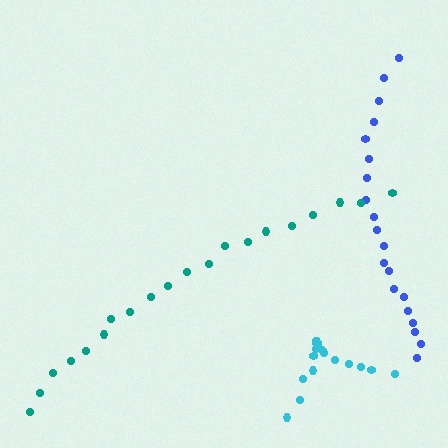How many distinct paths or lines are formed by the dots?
There are 3 distinct paths.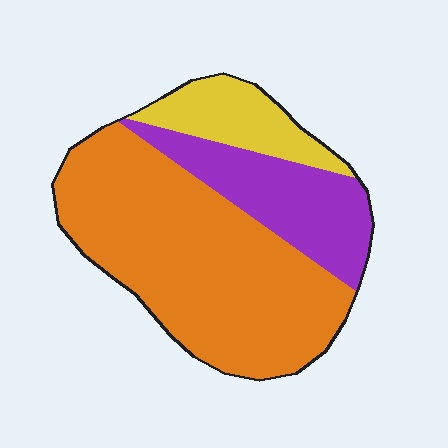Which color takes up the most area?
Orange, at roughly 60%.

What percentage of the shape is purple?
Purple covers about 25% of the shape.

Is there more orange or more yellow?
Orange.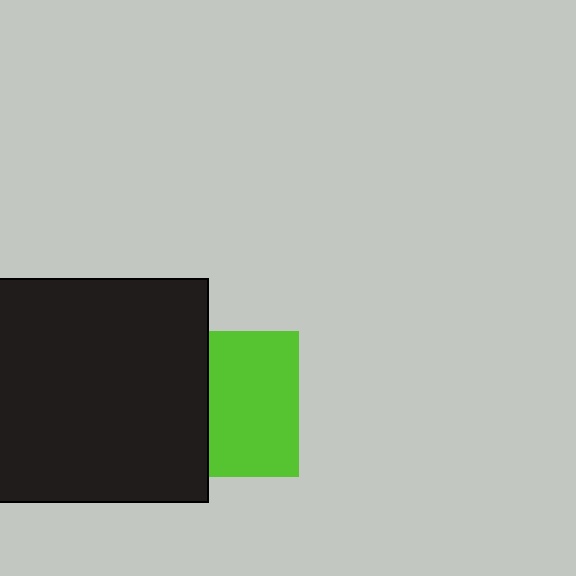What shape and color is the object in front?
The object in front is a black square.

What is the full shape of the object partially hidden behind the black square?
The partially hidden object is a lime square.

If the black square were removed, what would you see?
You would see the complete lime square.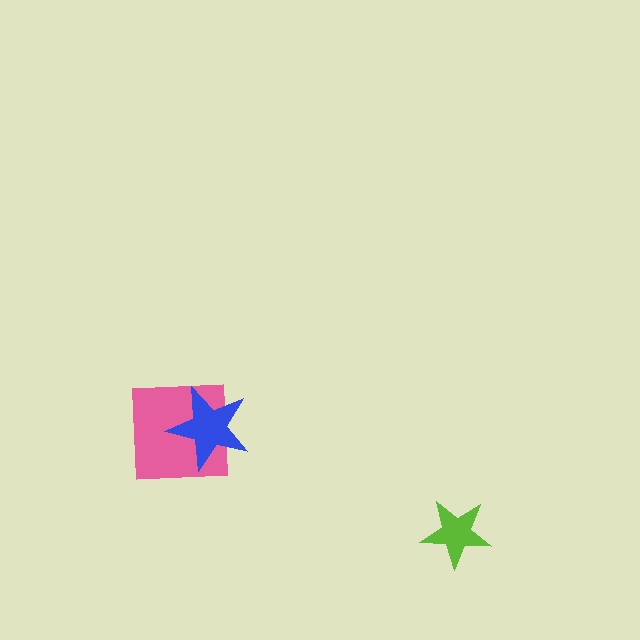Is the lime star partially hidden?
No, no other shape covers it.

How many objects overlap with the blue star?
1 object overlaps with the blue star.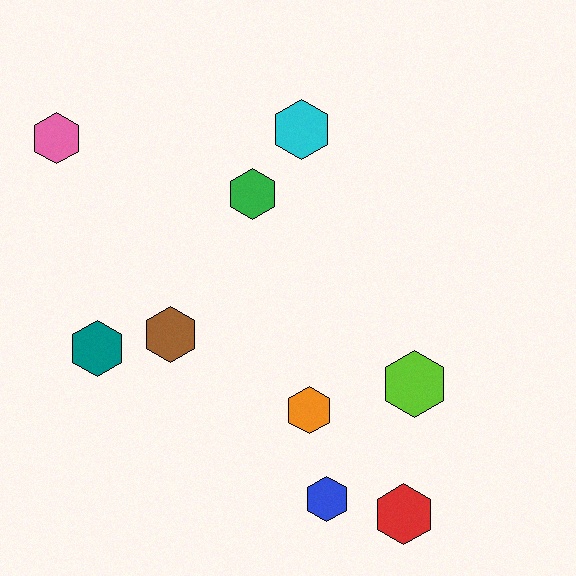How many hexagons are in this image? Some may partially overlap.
There are 9 hexagons.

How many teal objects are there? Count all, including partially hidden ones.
There is 1 teal object.